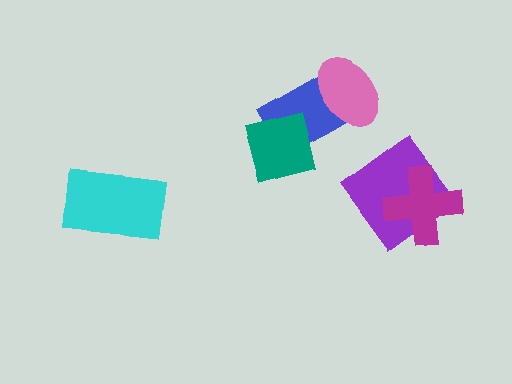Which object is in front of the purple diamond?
The magenta cross is in front of the purple diamond.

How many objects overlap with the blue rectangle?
2 objects overlap with the blue rectangle.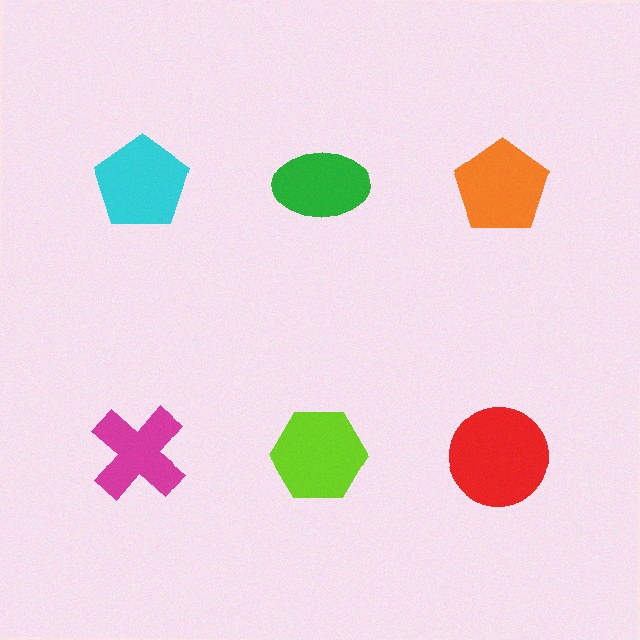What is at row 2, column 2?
A lime hexagon.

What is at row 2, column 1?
A magenta cross.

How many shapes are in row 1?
3 shapes.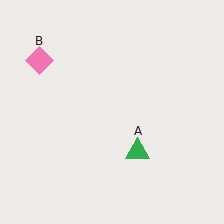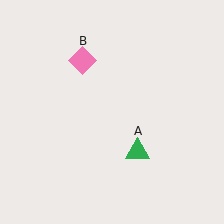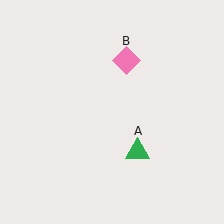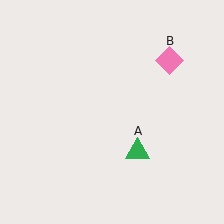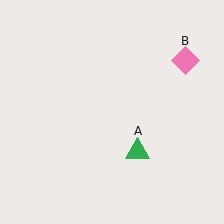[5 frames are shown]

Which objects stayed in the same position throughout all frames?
Green triangle (object A) remained stationary.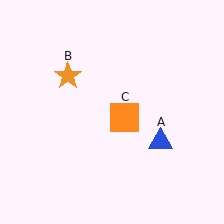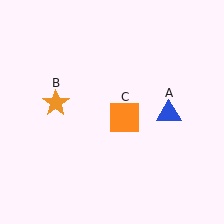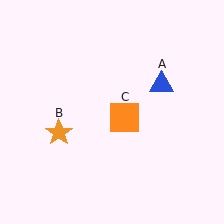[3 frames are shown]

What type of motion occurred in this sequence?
The blue triangle (object A), orange star (object B) rotated counterclockwise around the center of the scene.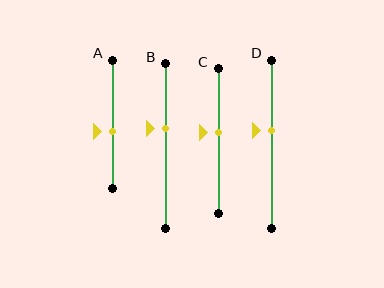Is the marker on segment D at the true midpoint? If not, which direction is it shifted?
No, the marker on segment D is shifted upward by about 8% of the segment length.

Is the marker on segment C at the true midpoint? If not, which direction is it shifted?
No, the marker on segment C is shifted upward by about 6% of the segment length.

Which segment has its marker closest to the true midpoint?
Segment C has its marker closest to the true midpoint.